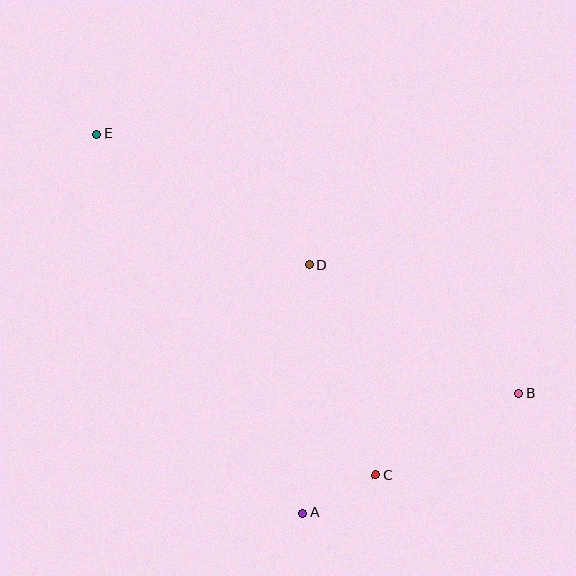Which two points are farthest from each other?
Points B and E are farthest from each other.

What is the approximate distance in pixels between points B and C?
The distance between B and C is approximately 165 pixels.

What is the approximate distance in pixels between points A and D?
The distance between A and D is approximately 248 pixels.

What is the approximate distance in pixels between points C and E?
The distance between C and E is approximately 440 pixels.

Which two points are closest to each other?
Points A and C are closest to each other.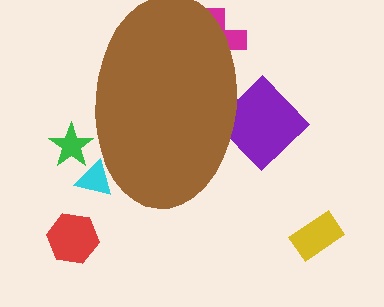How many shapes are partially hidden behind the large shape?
4 shapes are partially hidden.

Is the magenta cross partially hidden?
Yes, the magenta cross is partially hidden behind the brown ellipse.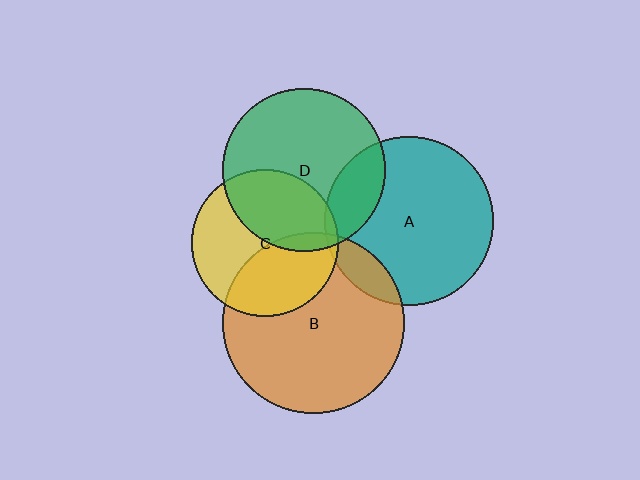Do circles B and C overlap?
Yes.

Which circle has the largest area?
Circle B (orange).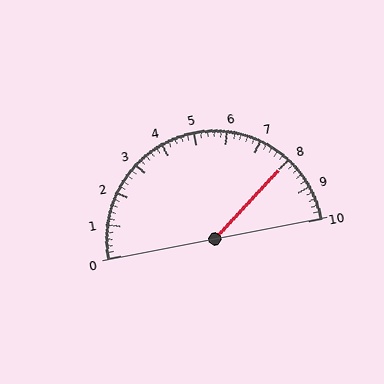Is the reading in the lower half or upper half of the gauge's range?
The reading is in the upper half of the range (0 to 10).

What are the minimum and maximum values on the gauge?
The gauge ranges from 0 to 10.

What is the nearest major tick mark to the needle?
The nearest major tick mark is 8.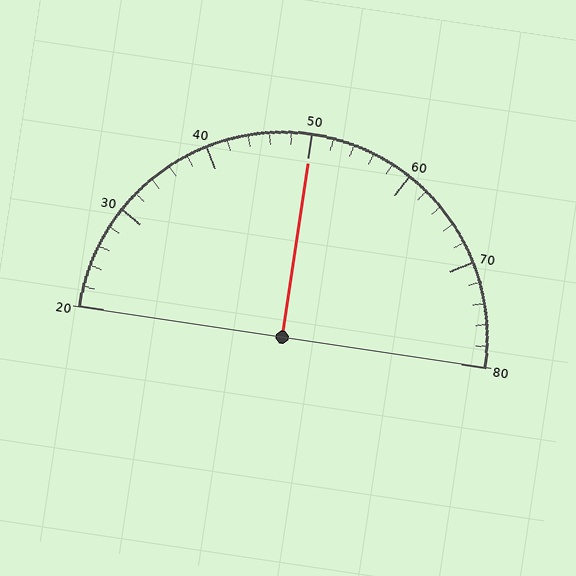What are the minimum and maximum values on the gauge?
The gauge ranges from 20 to 80.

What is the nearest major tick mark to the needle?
The nearest major tick mark is 50.